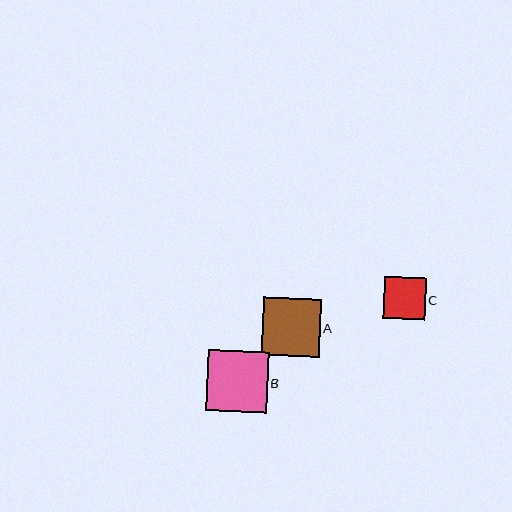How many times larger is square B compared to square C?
Square B is approximately 1.5 times the size of square C.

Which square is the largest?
Square B is the largest with a size of approximately 61 pixels.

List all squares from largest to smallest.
From largest to smallest: B, A, C.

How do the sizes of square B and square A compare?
Square B and square A are approximately the same size.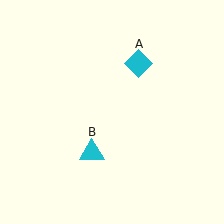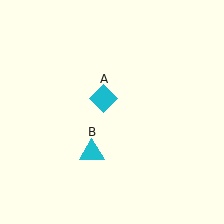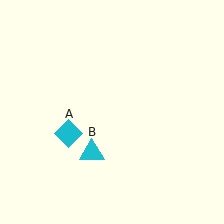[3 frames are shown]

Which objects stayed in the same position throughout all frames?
Cyan triangle (object B) remained stationary.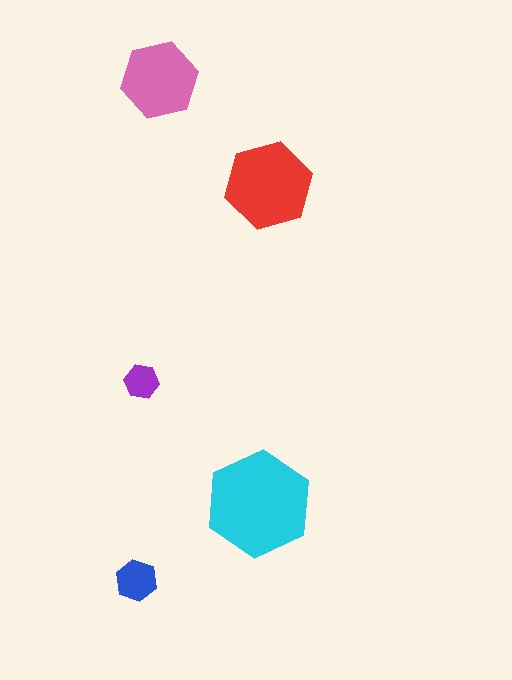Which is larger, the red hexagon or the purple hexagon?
The red one.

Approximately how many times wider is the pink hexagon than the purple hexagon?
About 2 times wider.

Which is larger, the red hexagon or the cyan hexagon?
The cyan one.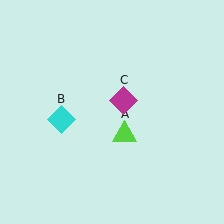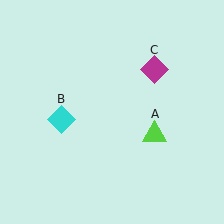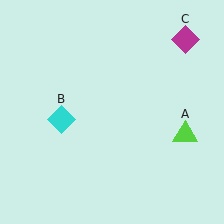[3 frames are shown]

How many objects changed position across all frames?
2 objects changed position: lime triangle (object A), magenta diamond (object C).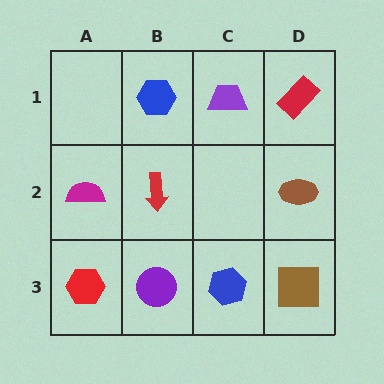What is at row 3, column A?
A red hexagon.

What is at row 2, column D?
A brown ellipse.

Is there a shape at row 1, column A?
No, that cell is empty.